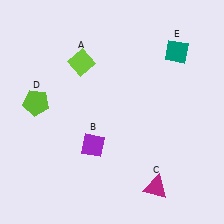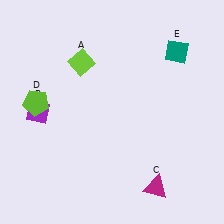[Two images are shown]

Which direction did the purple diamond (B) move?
The purple diamond (B) moved left.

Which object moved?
The purple diamond (B) moved left.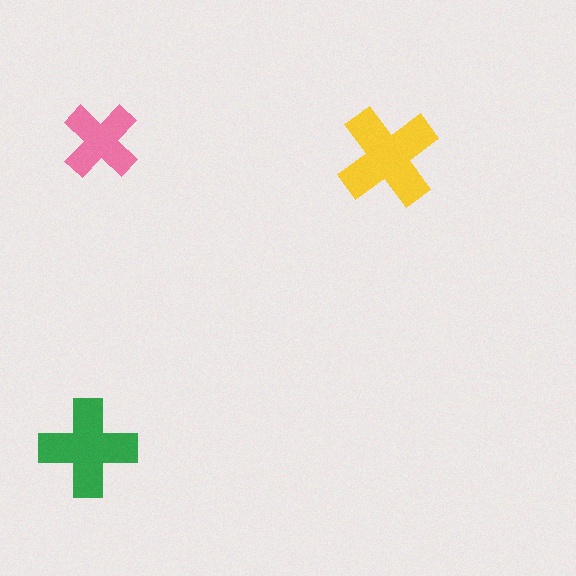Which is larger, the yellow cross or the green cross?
The yellow one.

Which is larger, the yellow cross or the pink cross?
The yellow one.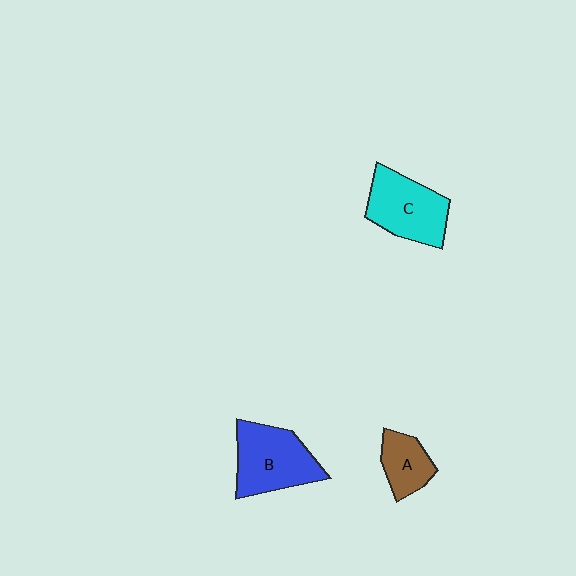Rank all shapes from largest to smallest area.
From largest to smallest: B (blue), C (cyan), A (brown).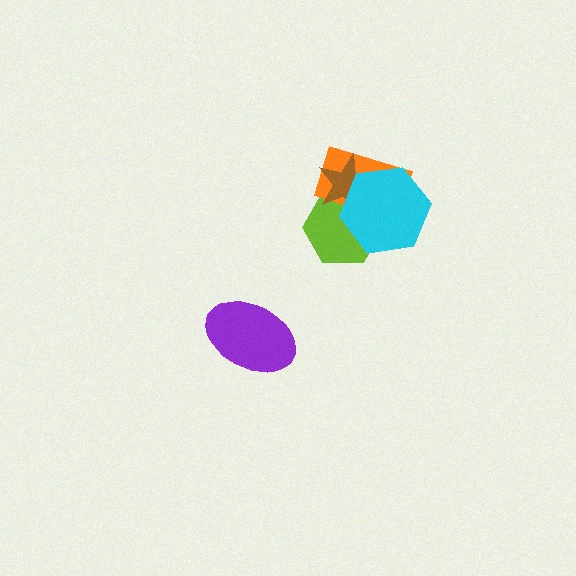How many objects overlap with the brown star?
3 objects overlap with the brown star.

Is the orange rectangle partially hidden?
Yes, it is partially covered by another shape.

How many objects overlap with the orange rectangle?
3 objects overlap with the orange rectangle.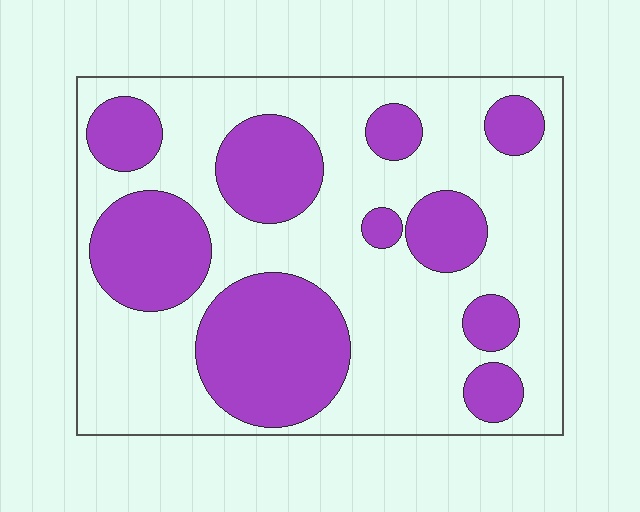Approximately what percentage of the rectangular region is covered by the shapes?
Approximately 35%.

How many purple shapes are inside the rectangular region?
10.